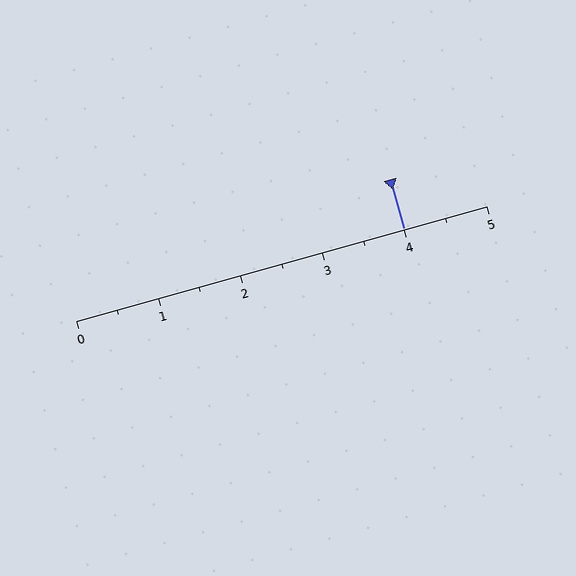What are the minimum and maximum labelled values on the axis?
The axis runs from 0 to 5.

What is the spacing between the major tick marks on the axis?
The major ticks are spaced 1 apart.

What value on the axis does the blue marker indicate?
The marker indicates approximately 4.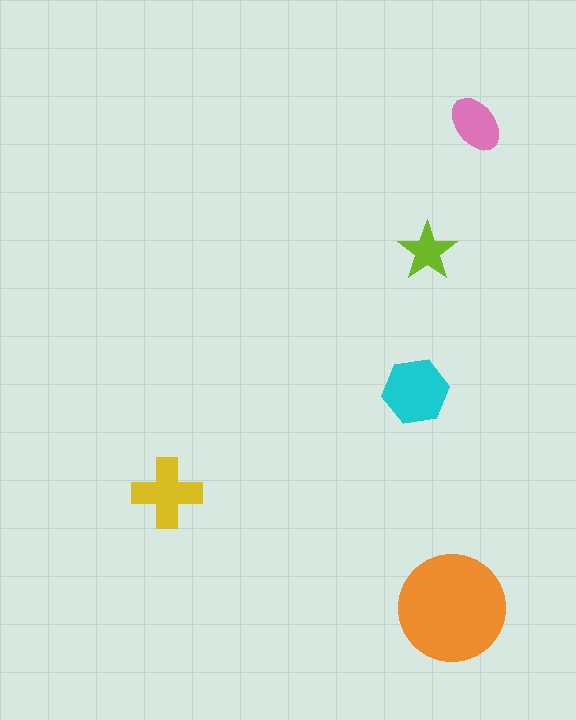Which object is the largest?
The orange circle.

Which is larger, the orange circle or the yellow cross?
The orange circle.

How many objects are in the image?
There are 5 objects in the image.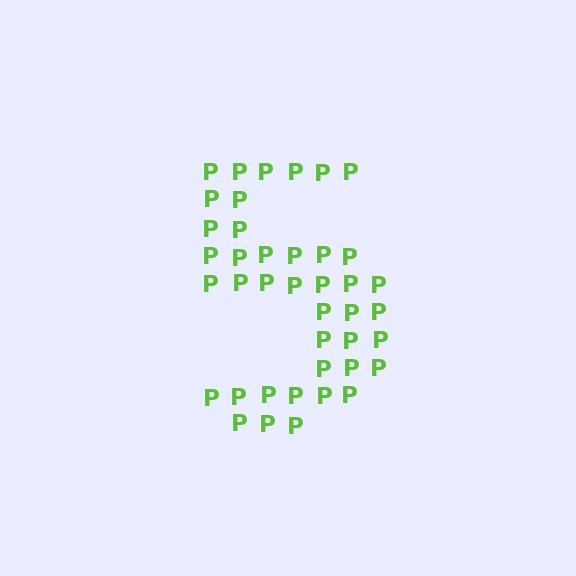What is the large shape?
The large shape is the digit 5.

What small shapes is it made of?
It is made of small letter P's.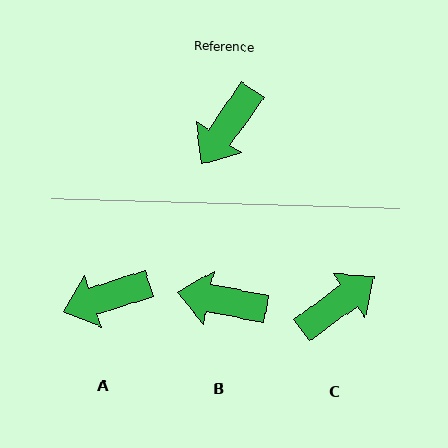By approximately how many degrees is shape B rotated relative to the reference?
Approximately 66 degrees clockwise.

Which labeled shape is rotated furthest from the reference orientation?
C, about 161 degrees away.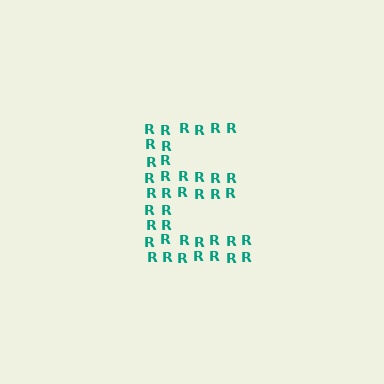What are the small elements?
The small elements are letter R's.